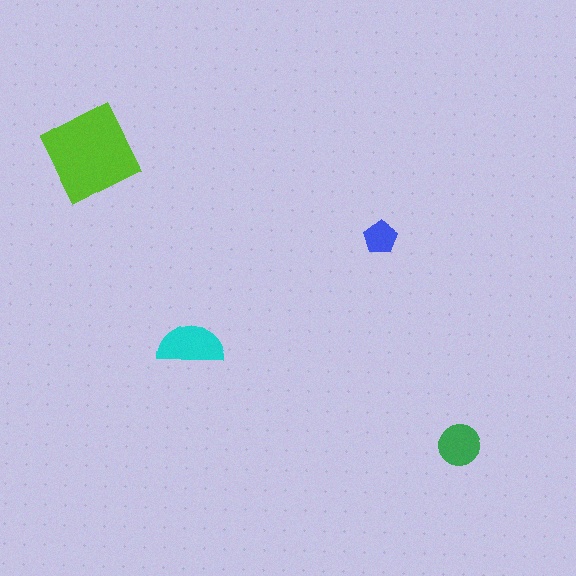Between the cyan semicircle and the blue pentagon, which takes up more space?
The cyan semicircle.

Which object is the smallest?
The blue pentagon.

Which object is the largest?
The lime diamond.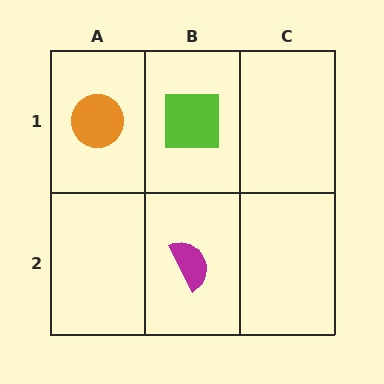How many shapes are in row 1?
2 shapes.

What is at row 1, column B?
A lime square.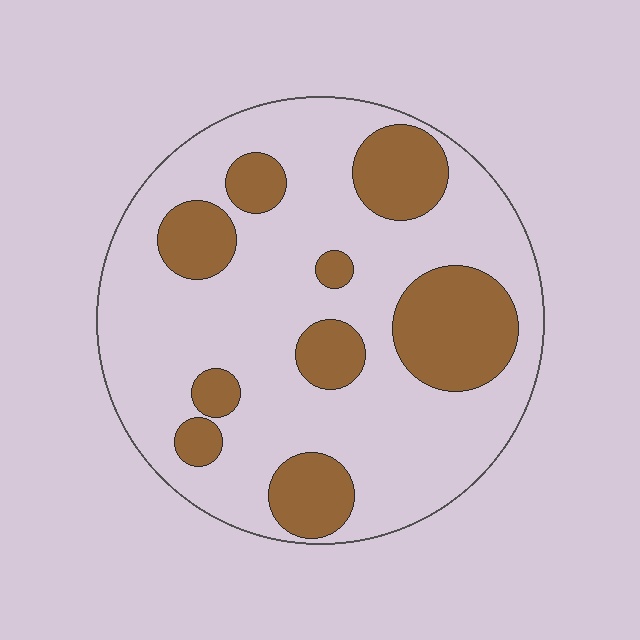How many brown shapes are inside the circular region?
9.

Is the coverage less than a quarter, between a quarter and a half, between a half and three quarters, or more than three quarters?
Between a quarter and a half.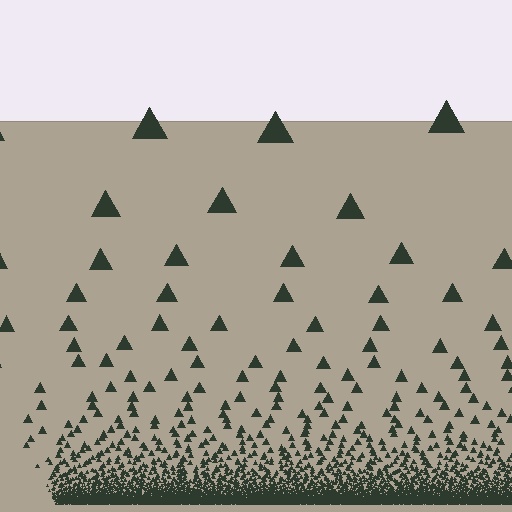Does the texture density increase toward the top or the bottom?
Density increases toward the bottom.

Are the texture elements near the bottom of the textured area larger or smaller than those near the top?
Smaller. The gradient is inverted — elements near the bottom are smaller and denser.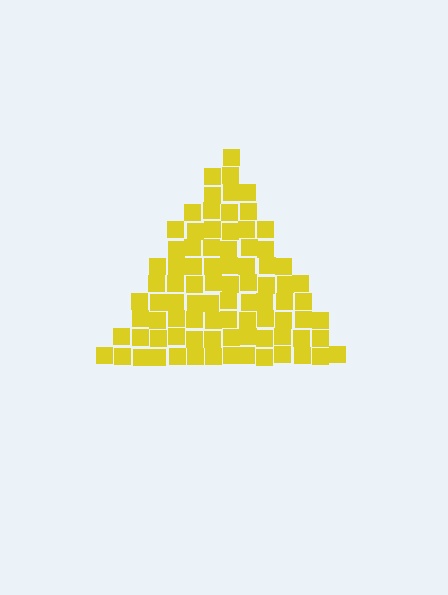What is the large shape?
The large shape is a triangle.